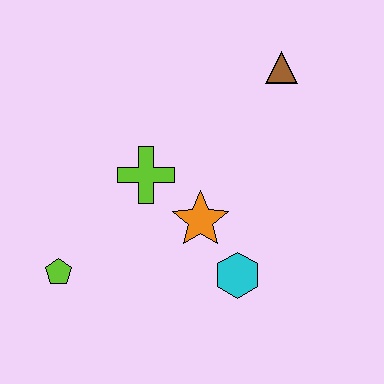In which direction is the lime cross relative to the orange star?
The lime cross is to the left of the orange star.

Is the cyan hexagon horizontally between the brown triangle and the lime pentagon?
Yes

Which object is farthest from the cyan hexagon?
The brown triangle is farthest from the cyan hexagon.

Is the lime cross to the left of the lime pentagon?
No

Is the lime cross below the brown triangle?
Yes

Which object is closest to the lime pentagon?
The lime cross is closest to the lime pentagon.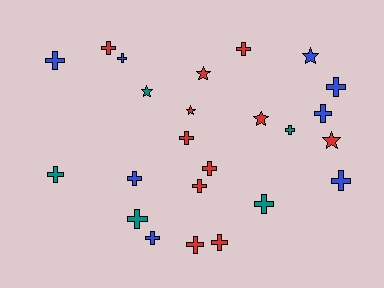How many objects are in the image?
There are 24 objects.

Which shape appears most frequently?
Cross, with 18 objects.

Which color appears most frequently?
Red, with 11 objects.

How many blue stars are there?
There is 1 blue star.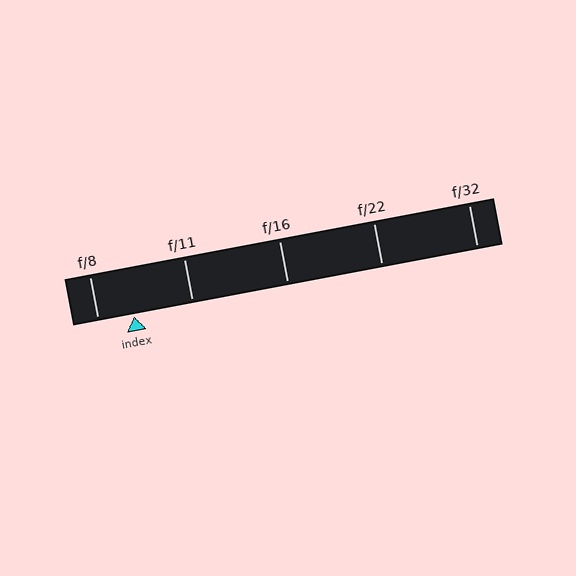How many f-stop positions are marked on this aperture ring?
There are 5 f-stop positions marked.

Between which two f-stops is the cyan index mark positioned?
The index mark is between f/8 and f/11.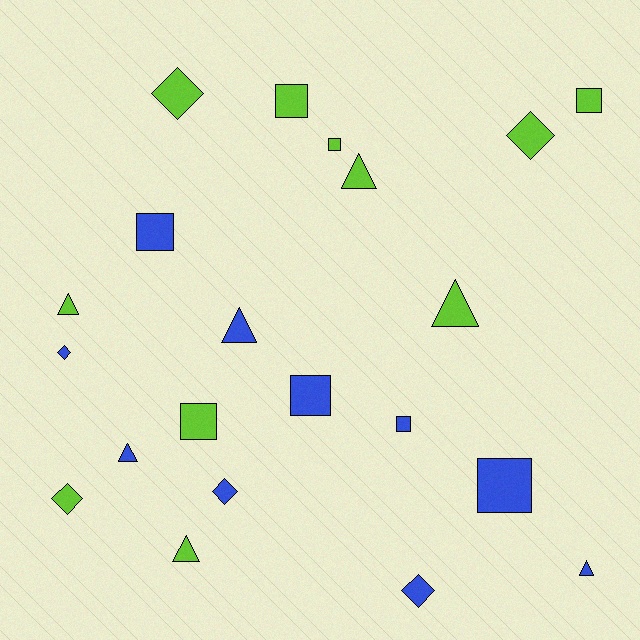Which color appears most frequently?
Lime, with 11 objects.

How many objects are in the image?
There are 21 objects.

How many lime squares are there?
There are 4 lime squares.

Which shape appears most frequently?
Square, with 8 objects.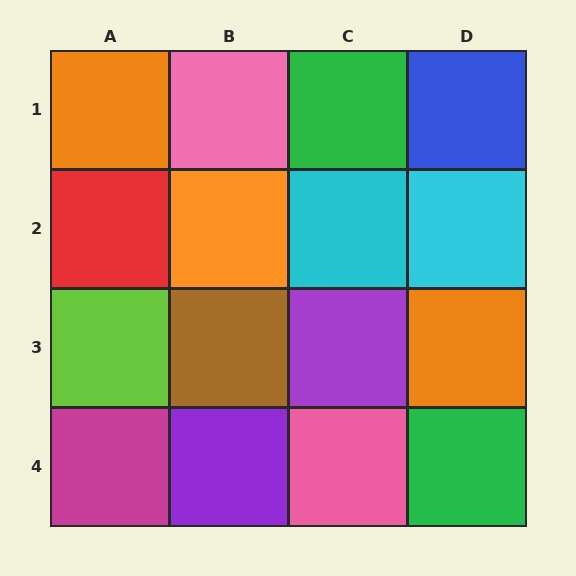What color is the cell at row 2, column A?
Red.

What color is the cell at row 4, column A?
Magenta.